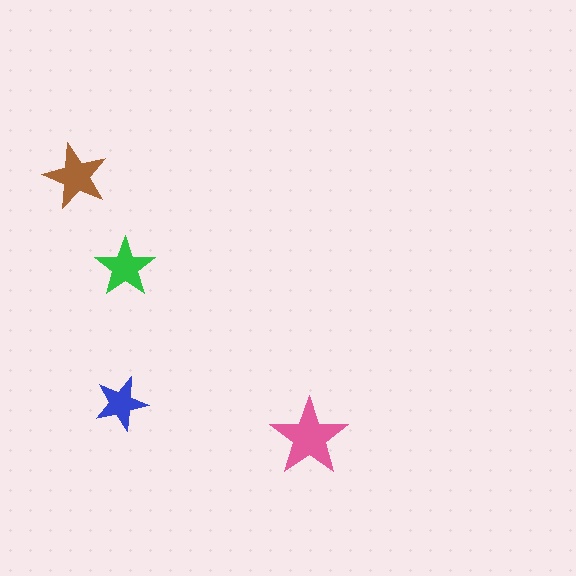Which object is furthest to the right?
The pink star is rightmost.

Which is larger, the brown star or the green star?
The brown one.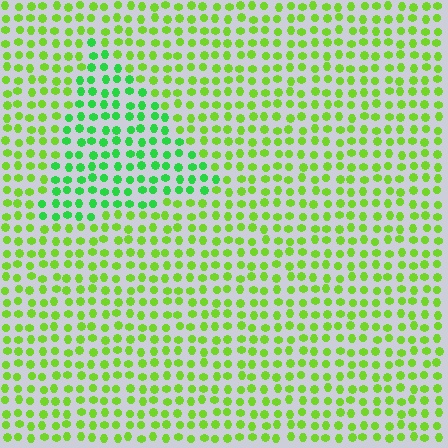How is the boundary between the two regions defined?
The boundary is defined purely by a slight shift in hue (about 34 degrees). Spacing, size, and orientation are identical on both sides.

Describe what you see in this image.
The image is filled with small lime elements in a uniform arrangement. A triangle-shaped region is visible where the elements are tinted to a slightly different hue, forming a subtle color boundary.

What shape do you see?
I see a triangle.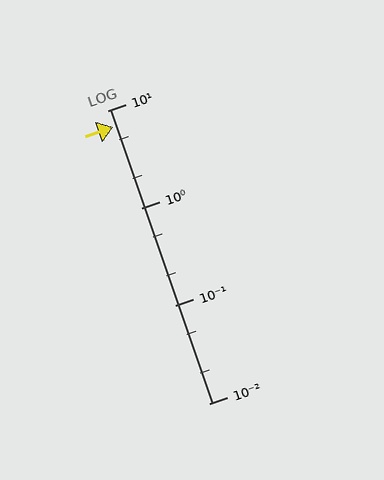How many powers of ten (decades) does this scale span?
The scale spans 3 decades, from 0.01 to 10.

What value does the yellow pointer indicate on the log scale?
The pointer indicates approximately 6.8.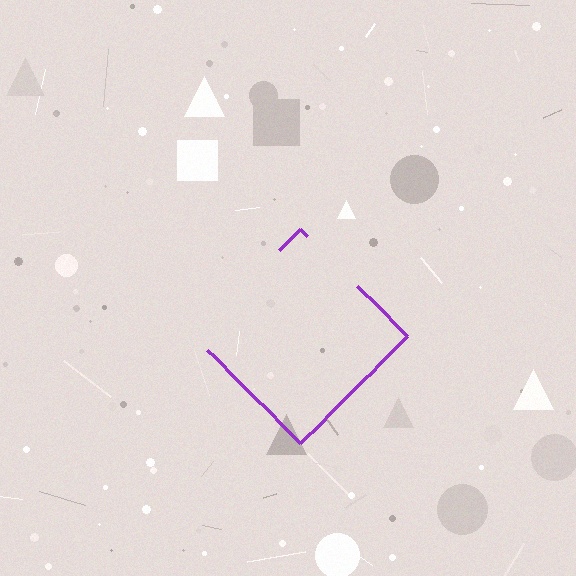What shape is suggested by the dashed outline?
The dashed outline suggests a diamond.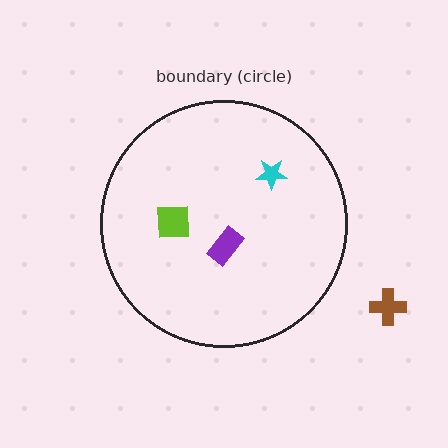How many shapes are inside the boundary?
3 inside, 1 outside.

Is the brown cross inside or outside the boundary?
Outside.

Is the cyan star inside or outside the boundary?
Inside.